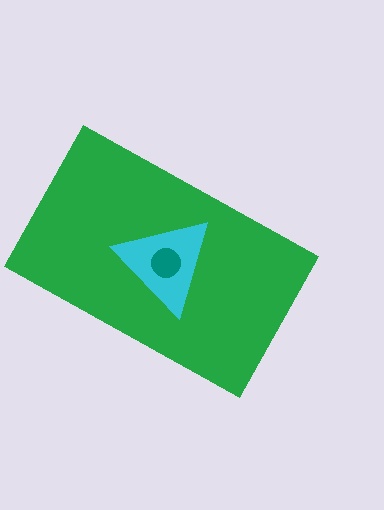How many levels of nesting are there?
3.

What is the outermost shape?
The green rectangle.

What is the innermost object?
The teal circle.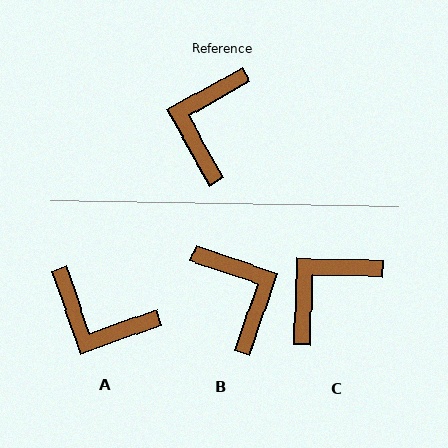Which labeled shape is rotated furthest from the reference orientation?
B, about 138 degrees away.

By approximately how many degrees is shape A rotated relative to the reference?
Approximately 80 degrees counter-clockwise.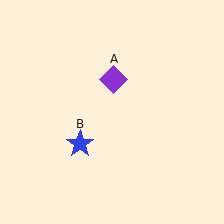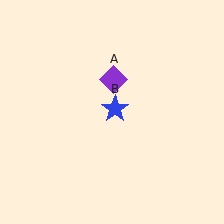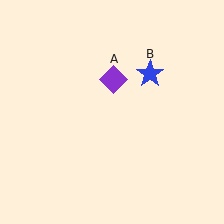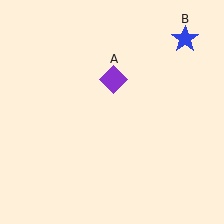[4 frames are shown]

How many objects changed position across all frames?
1 object changed position: blue star (object B).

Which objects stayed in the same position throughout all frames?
Purple diamond (object A) remained stationary.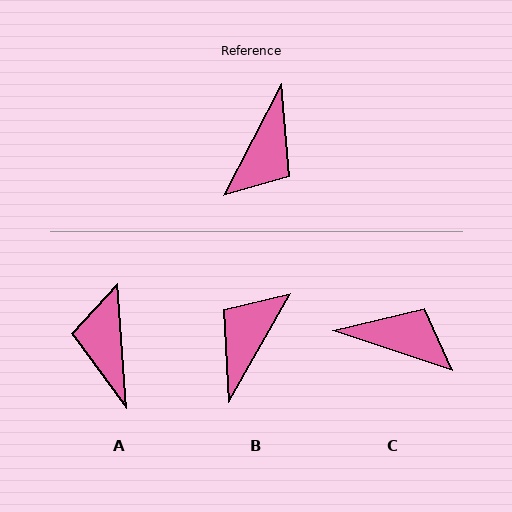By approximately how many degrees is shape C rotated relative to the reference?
Approximately 98 degrees counter-clockwise.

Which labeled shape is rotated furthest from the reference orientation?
B, about 178 degrees away.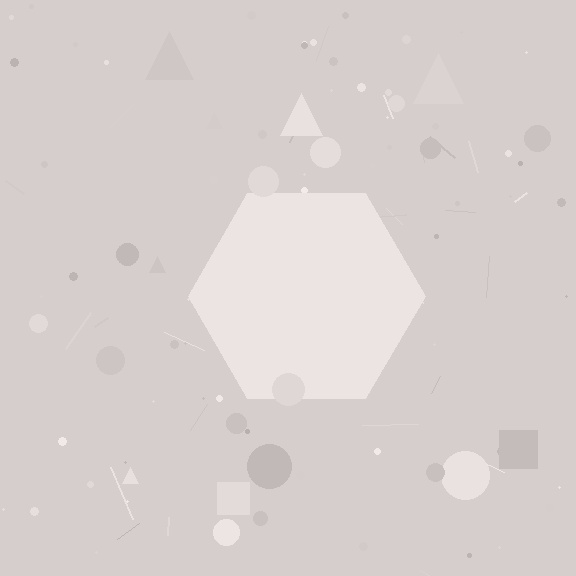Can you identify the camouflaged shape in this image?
The camouflaged shape is a hexagon.